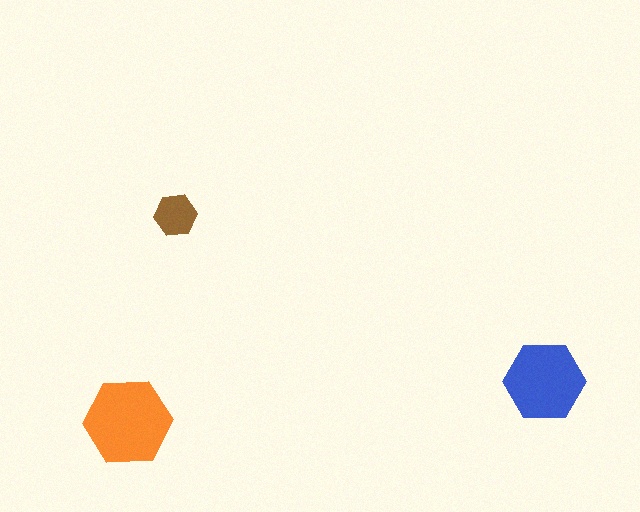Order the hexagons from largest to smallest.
the orange one, the blue one, the brown one.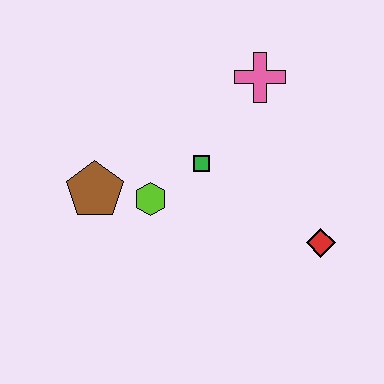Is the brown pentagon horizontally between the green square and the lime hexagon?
No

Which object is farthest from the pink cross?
The brown pentagon is farthest from the pink cross.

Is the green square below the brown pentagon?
No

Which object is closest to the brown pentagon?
The lime hexagon is closest to the brown pentagon.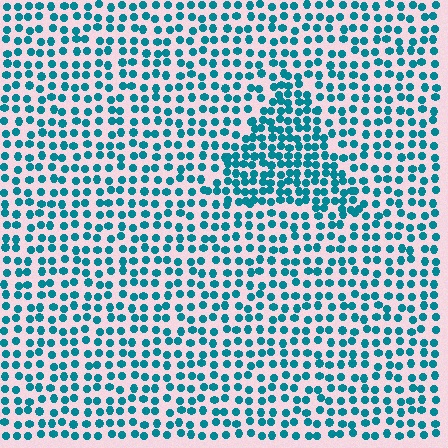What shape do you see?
I see a triangle.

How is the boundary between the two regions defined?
The boundary is defined by a change in element density (approximately 1.7x ratio). All elements are the same color, size, and shape.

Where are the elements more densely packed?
The elements are more densely packed inside the triangle boundary.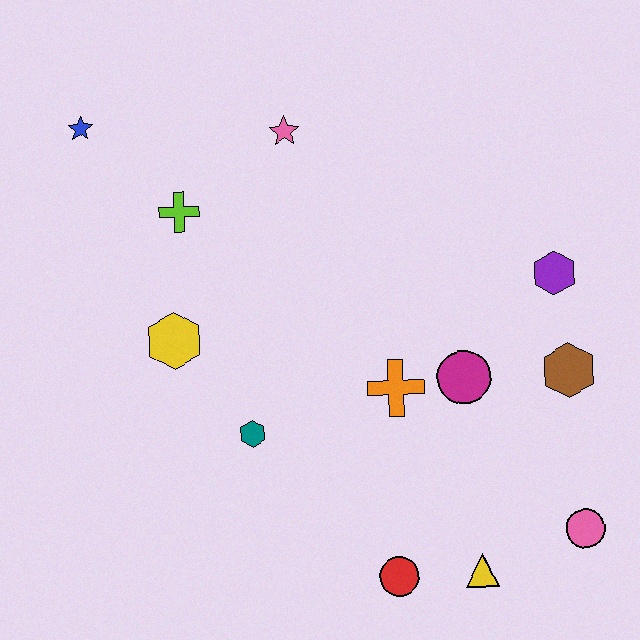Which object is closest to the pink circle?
The yellow triangle is closest to the pink circle.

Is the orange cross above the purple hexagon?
No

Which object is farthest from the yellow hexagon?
The pink circle is farthest from the yellow hexagon.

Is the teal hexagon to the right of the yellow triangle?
No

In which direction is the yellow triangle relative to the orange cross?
The yellow triangle is below the orange cross.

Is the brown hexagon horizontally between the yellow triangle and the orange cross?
No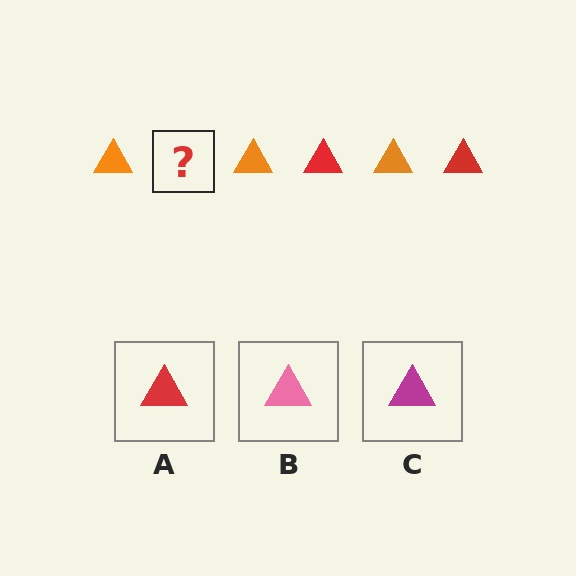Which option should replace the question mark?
Option A.